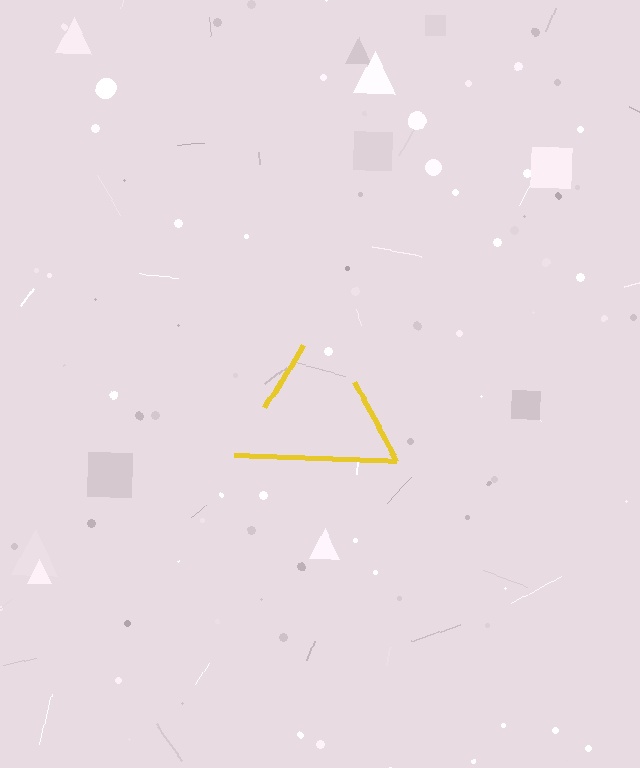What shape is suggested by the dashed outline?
The dashed outline suggests a triangle.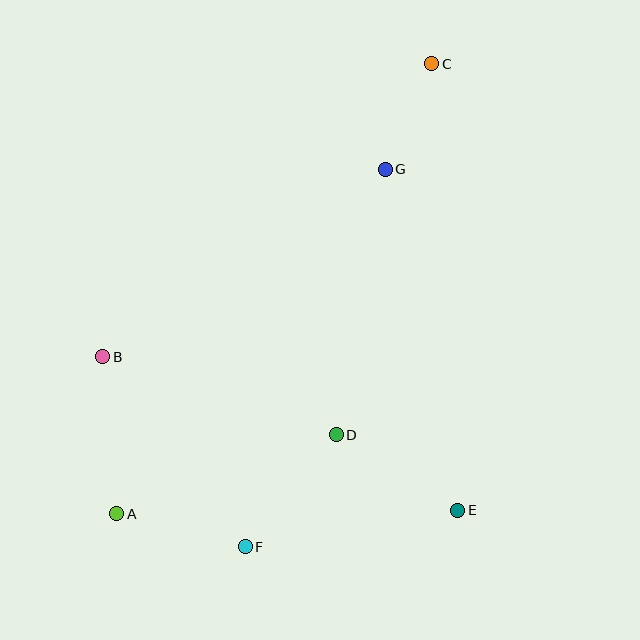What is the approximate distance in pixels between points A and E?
The distance between A and E is approximately 341 pixels.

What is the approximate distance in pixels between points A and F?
The distance between A and F is approximately 133 pixels.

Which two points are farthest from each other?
Points A and C are farthest from each other.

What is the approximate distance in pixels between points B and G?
The distance between B and G is approximately 339 pixels.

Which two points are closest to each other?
Points C and G are closest to each other.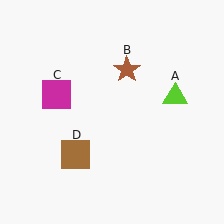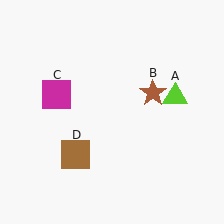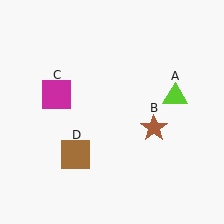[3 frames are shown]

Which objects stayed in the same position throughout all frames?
Lime triangle (object A) and magenta square (object C) and brown square (object D) remained stationary.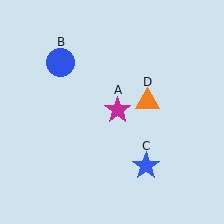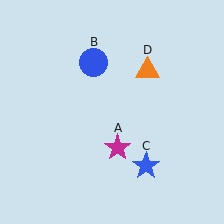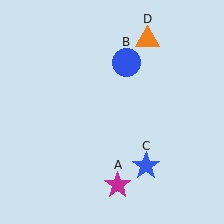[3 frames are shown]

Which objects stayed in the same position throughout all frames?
Blue star (object C) remained stationary.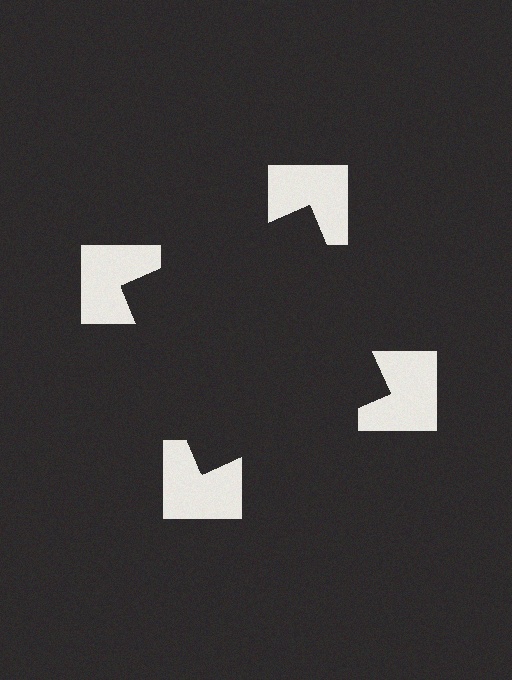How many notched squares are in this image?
There are 4 — one at each vertex of the illusory square.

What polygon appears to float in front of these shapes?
An illusory square — its edges are inferred from the aligned wedge cuts in the notched squares, not physically drawn.